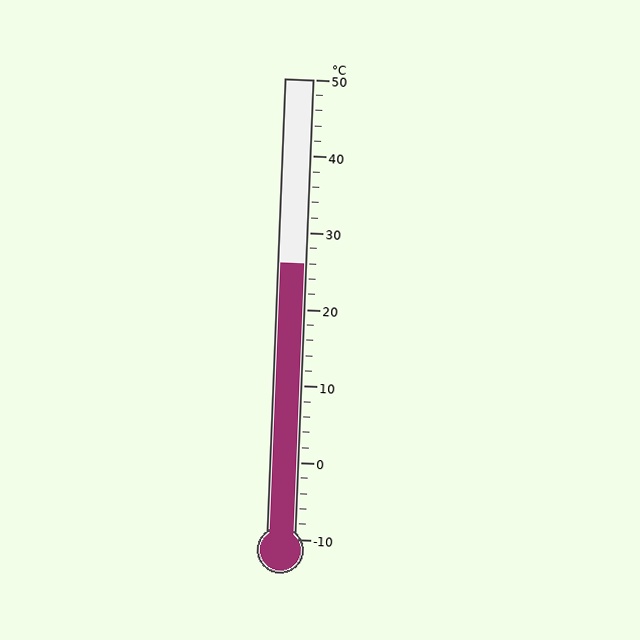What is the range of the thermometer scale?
The thermometer scale ranges from -10°C to 50°C.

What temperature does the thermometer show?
The thermometer shows approximately 26°C.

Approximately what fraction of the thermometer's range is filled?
The thermometer is filled to approximately 60% of its range.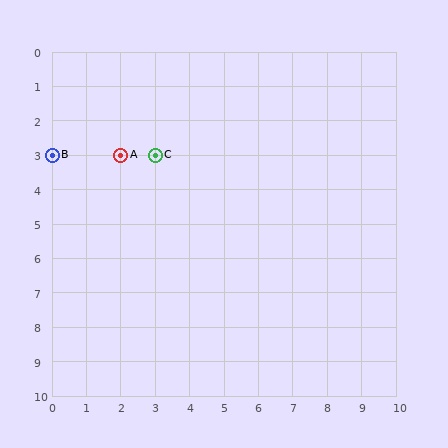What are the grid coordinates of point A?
Point A is at grid coordinates (2, 3).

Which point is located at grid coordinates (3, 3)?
Point C is at (3, 3).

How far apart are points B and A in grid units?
Points B and A are 2 columns apart.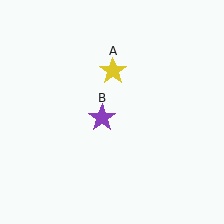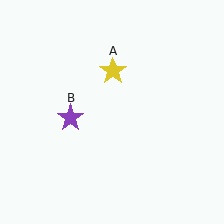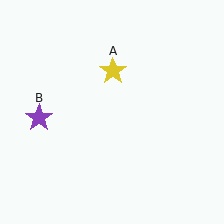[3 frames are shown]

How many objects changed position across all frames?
1 object changed position: purple star (object B).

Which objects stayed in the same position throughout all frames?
Yellow star (object A) remained stationary.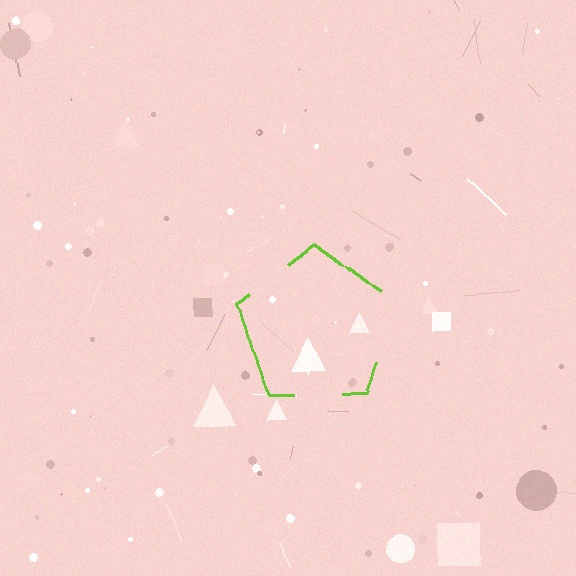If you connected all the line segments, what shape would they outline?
They would outline a pentagon.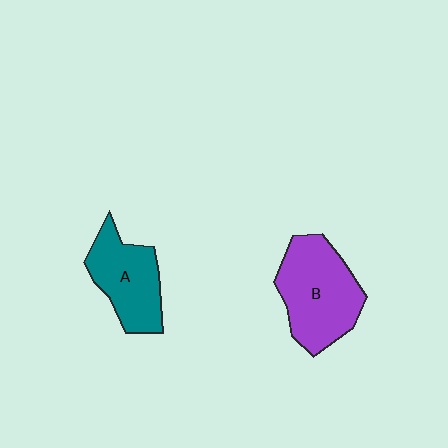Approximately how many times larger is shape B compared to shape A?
Approximately 1.3 times.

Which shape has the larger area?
Shape B (purple).